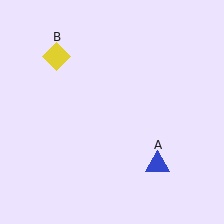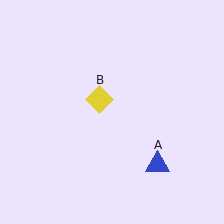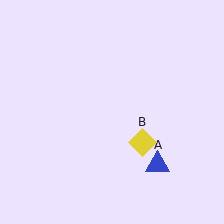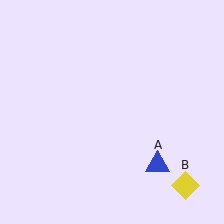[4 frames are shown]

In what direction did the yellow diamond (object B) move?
The yellow diamond (object B) moved down and to the right.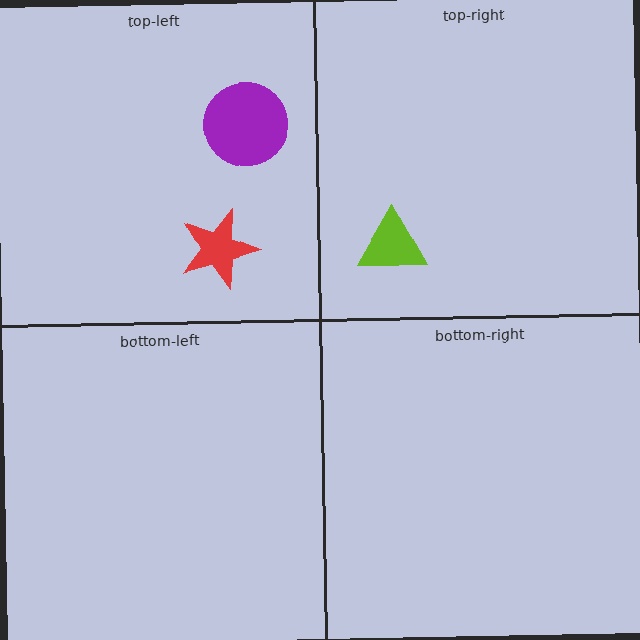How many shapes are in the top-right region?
1.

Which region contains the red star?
The top-left region.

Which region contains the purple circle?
The top-left region.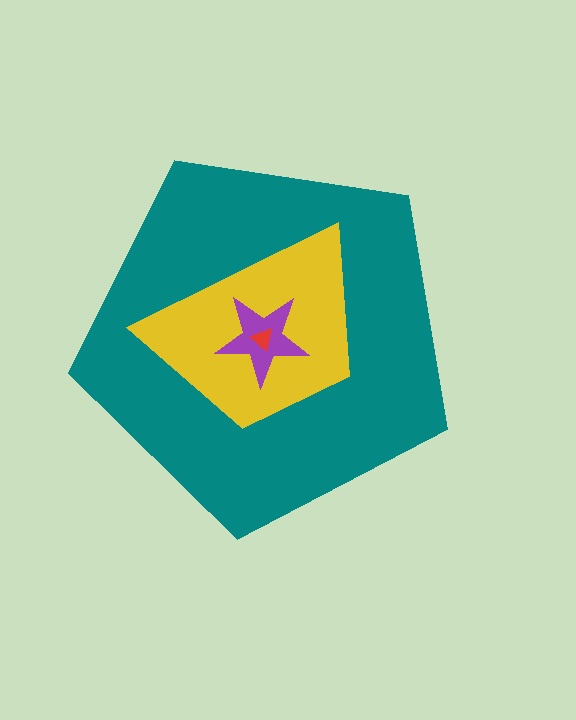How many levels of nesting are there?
4.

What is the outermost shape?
The teal pentagon.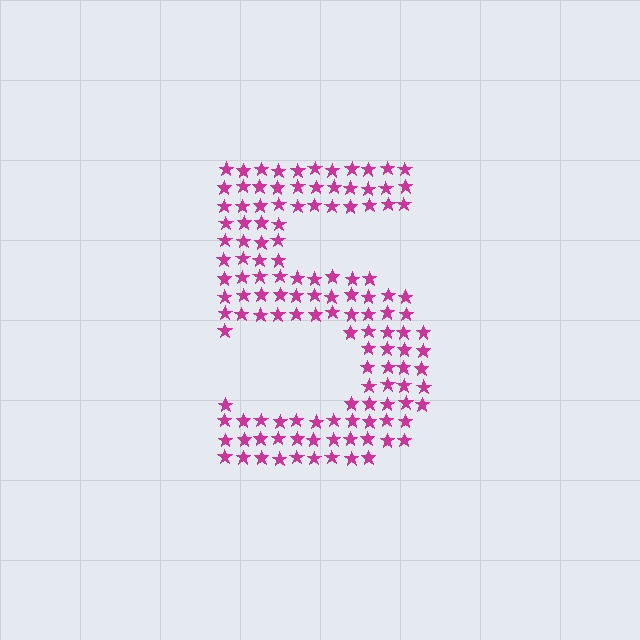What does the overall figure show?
The overall figure shows the digit 5.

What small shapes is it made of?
It is made of small stars.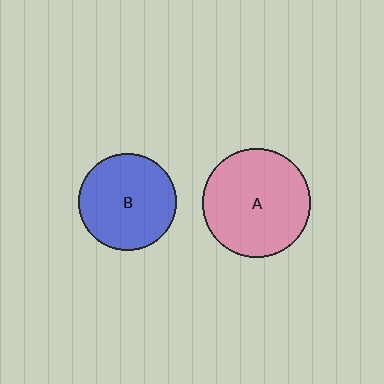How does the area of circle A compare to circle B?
Approximately 1.2 times.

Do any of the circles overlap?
No, none of the circles overlap.